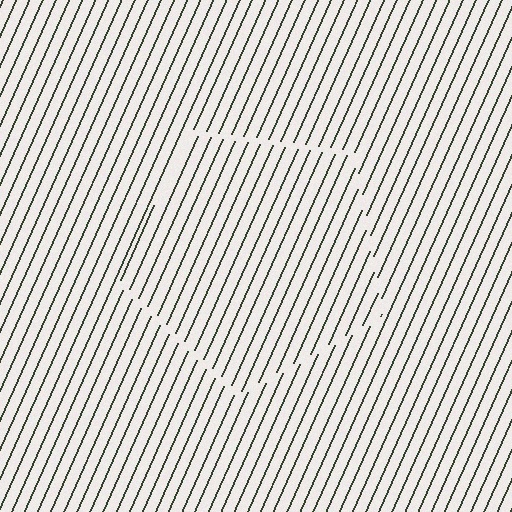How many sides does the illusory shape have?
5 sides — the line-ends trace a pentagon.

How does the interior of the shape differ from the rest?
The interior of the shape contains the same grating, shifted by half a period — the contour is defined by the phase discontinuity where line-ends from the inner and outer gratings abut.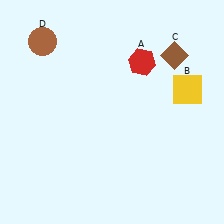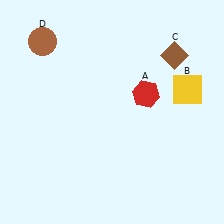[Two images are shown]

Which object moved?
The red hexagon (A) moved down.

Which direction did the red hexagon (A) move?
The red hexagon (A) moved down.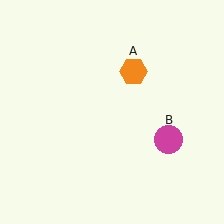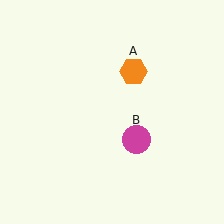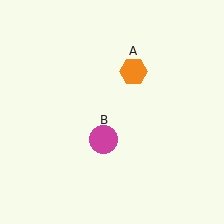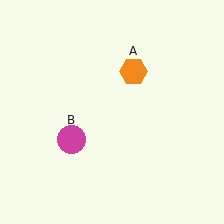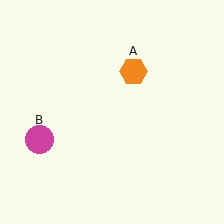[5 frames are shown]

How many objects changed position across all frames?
1 object changed position: magenta circle (object B).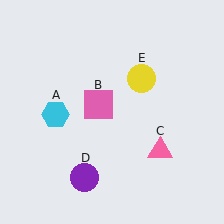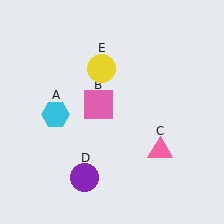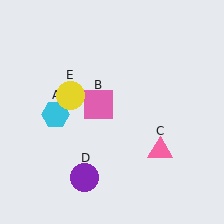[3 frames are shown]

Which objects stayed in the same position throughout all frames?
Cyan hexagon (object A) and pink square (object B) and pink triangle (object C) and purple circle (object D) remained stationary.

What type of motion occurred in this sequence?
The yellow circle (object E) rotated counterclockwise around the center of the scene.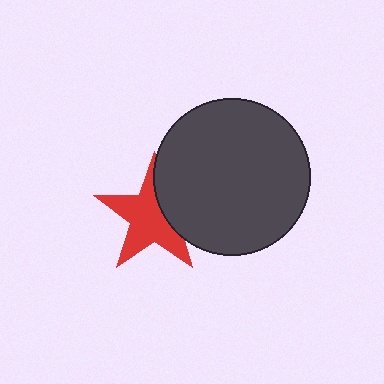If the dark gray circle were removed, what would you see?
You would see the complete red star.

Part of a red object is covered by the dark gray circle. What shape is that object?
It is a star.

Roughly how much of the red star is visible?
Most of it is visible (roughly 69%).